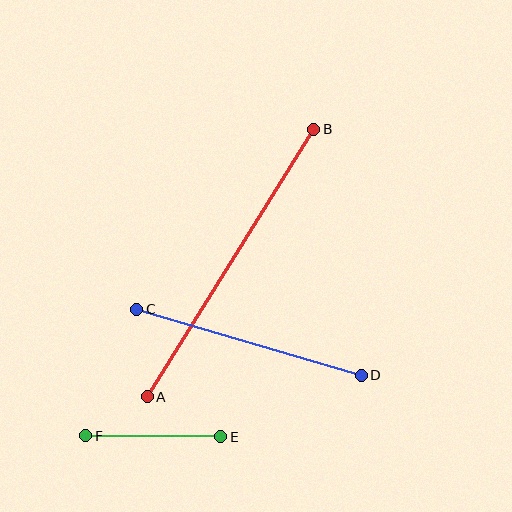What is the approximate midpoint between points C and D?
The midpoint is at approximately (249, 342) pixels.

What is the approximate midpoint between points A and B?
The midpoint is at approximately (231, 263) pixels.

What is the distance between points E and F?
The distance is approximately 135 pixels.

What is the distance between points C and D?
The distance is approximately 234 pixels.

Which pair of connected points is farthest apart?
Points A and B are farthest apart.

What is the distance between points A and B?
The distance is approximately 315 pixels.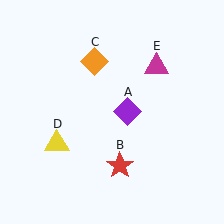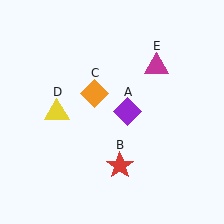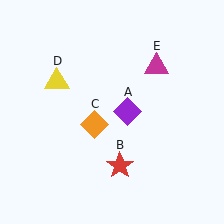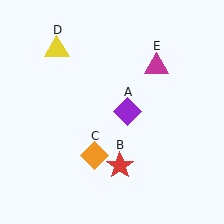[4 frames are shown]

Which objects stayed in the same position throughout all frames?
Purple diamond (object A) and red star (object B) and magenta triangle (object E) remained stationary.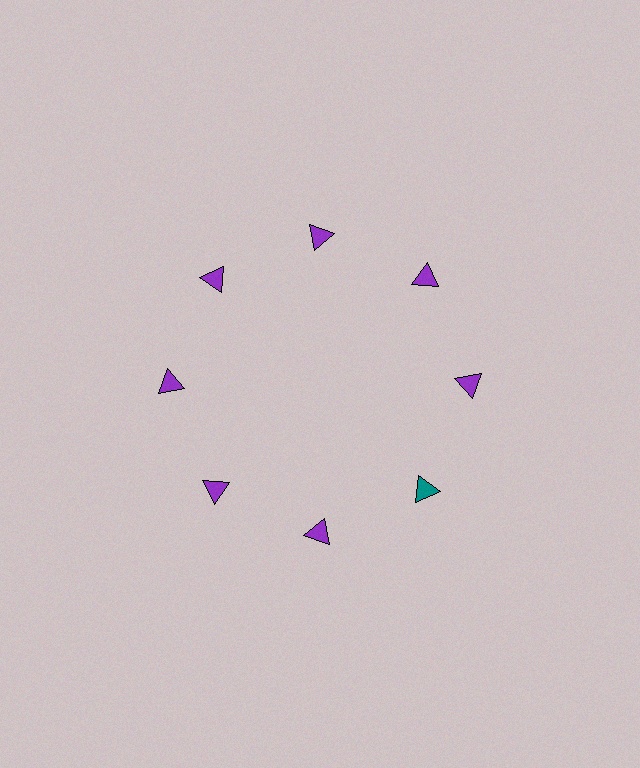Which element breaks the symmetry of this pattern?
The teal triangle at roughly the 4 o'clock position breaks the symmetry. All other shapes are purple triangles.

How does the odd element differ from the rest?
It has a different color: teal instead of purple.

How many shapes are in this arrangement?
There are 8 shapes arranged in a ring pattern.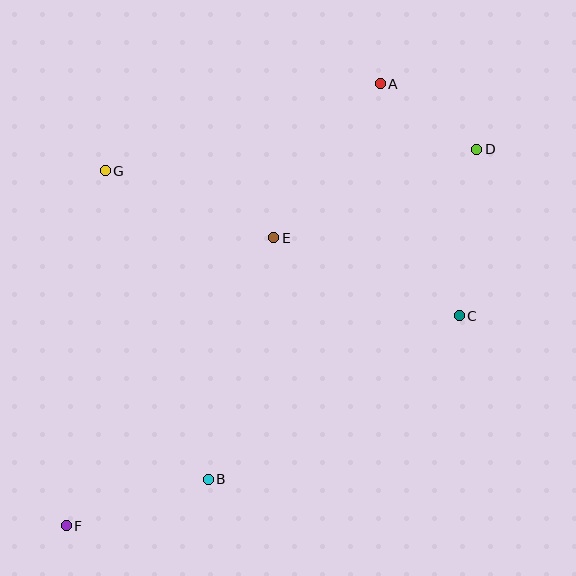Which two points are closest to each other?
Points A and D are closest to each other.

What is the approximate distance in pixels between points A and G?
The distance between A and G is approximately 288 pixels.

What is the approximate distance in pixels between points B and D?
The distance between B and D is approximately 425 pixels.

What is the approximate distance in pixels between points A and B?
The distance between A and B is approximately 432 pixels.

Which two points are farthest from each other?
Points D and F are farthest from each other.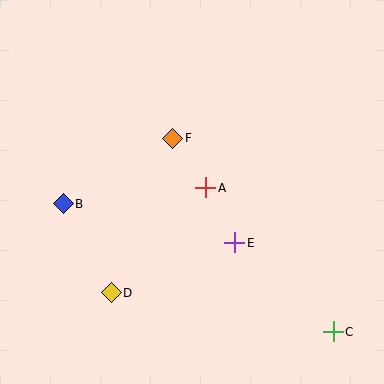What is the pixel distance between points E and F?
The distance between E and F is 122 pixels.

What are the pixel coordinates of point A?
Point A is at (206, 188).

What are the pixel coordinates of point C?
Point C is at (333, 332).